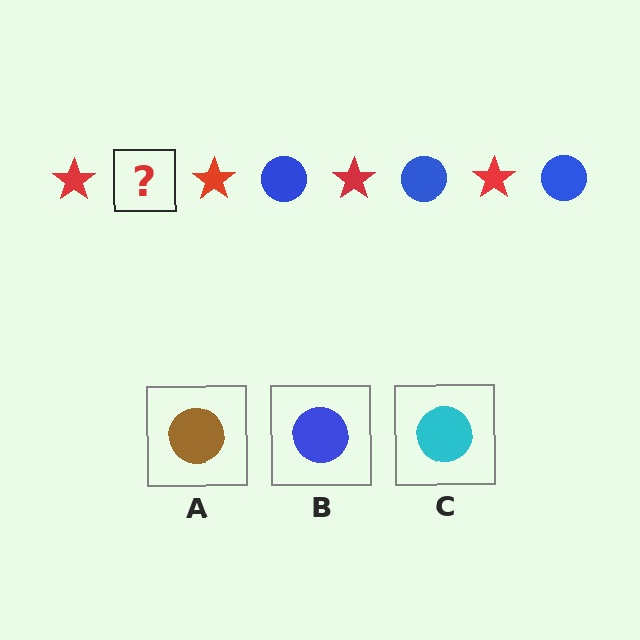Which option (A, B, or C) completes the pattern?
B.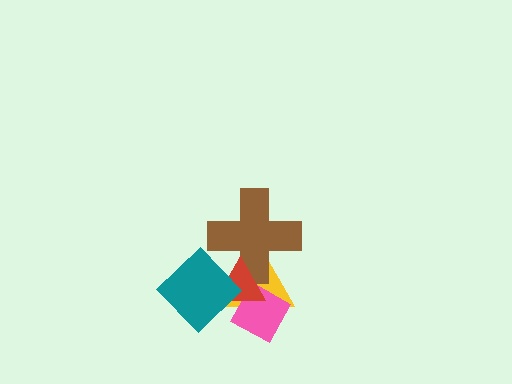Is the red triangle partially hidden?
Yes, it is partially covered by another shape.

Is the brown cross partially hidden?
Yes, it is partially covered by another shape.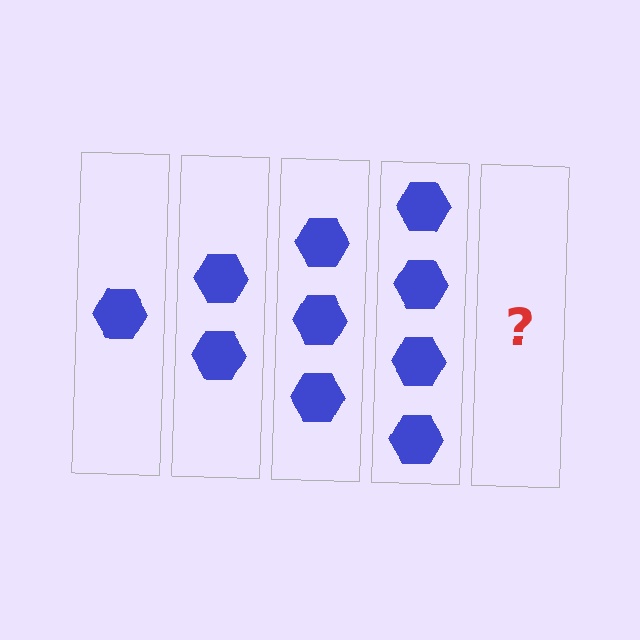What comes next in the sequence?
The next element should be 5 hexagons.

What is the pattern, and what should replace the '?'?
The pattern is that each step adds one more hexagon. The '?' should be 5 hexagons.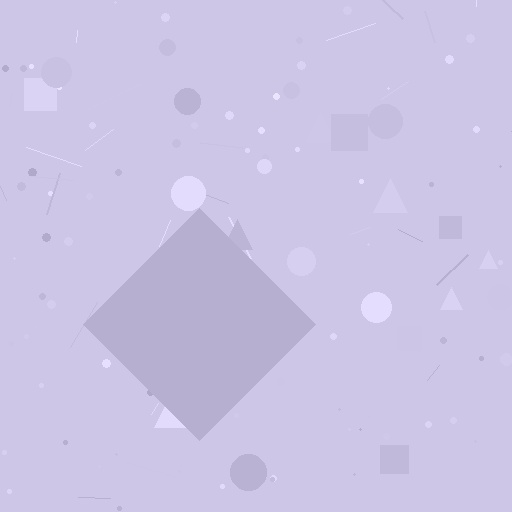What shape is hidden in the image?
A diamond is hidden in the image.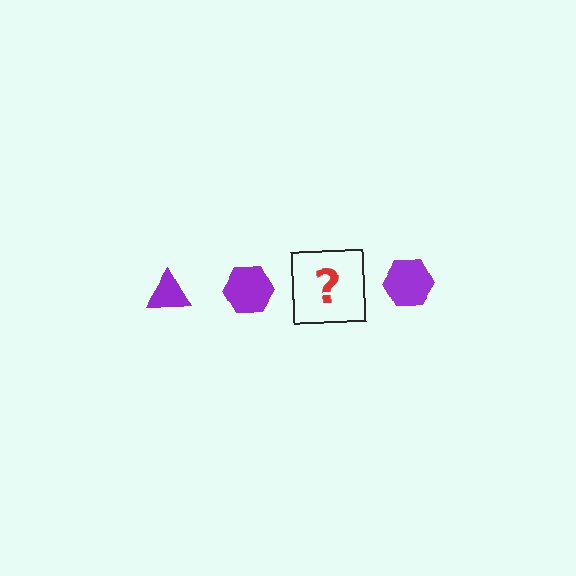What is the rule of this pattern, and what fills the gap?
The rule is that the pattern cycles through triangle, hexagon shapes in purple. The gap should be filled with a purple triangle.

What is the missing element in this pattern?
The missing element is a purple triangle.